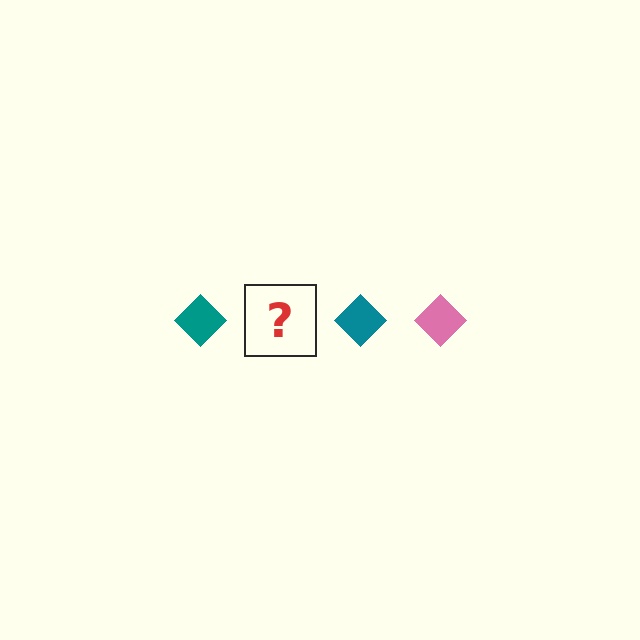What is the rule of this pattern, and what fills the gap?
The rule is that the pattern cycles through teal, pink diamonds. The gap should be filled with a pink diamond.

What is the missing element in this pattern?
The missing element is a pink diamond.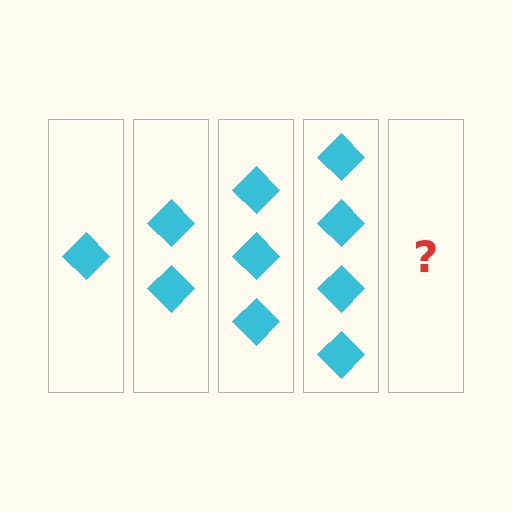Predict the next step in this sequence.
The next step is 5 diamonds.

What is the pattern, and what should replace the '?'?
The pattern is that each step adds one more diamond. The '?' should be 5 diamonds.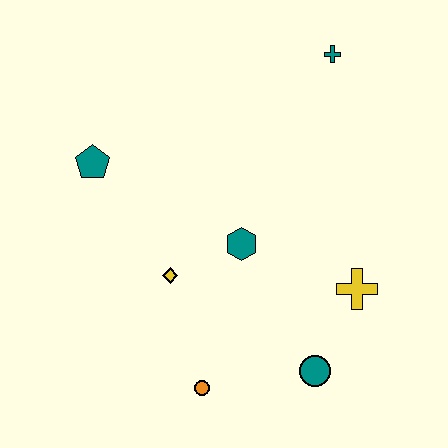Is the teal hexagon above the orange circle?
Yes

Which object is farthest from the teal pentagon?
The teal circle is farthest from the teal pentagon.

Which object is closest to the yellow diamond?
The teal hexagon is closest to the yellow diamond.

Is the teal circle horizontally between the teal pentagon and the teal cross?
Yes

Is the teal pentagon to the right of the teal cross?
No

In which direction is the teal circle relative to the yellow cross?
The teal circle is below the yellow cross.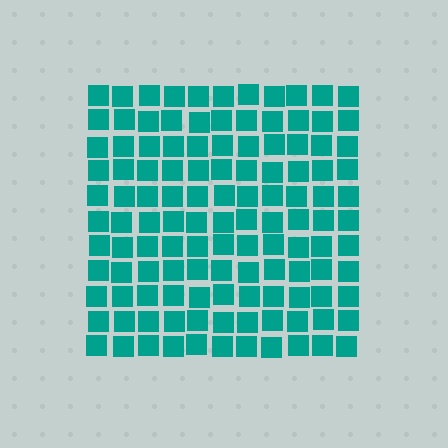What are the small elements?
The small elements are squares.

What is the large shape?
The large shape is a square.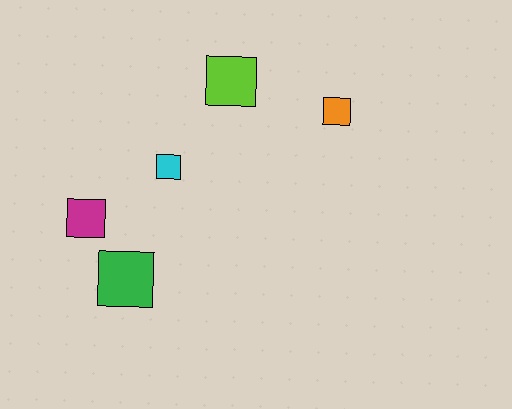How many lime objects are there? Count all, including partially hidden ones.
There is 1 lime object.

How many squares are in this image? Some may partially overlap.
There are 5 squares.